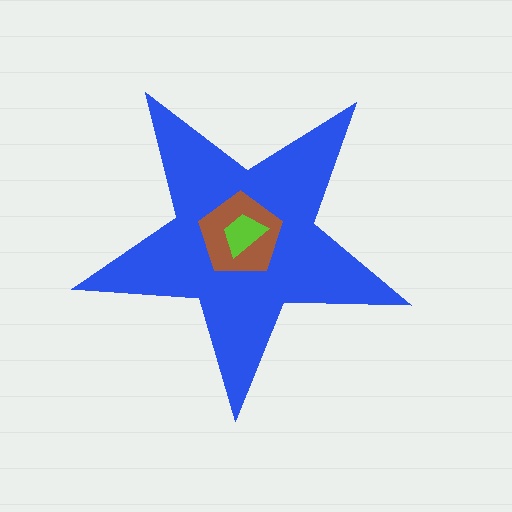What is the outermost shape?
The blue star.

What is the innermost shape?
The lime trapezoid.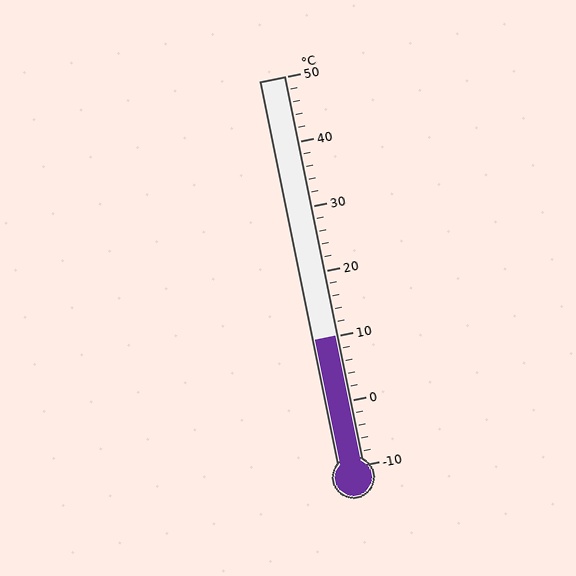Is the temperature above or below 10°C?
The temperature is at 10°C.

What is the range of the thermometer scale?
The thermometer scale ranges from -10°C to 50°C.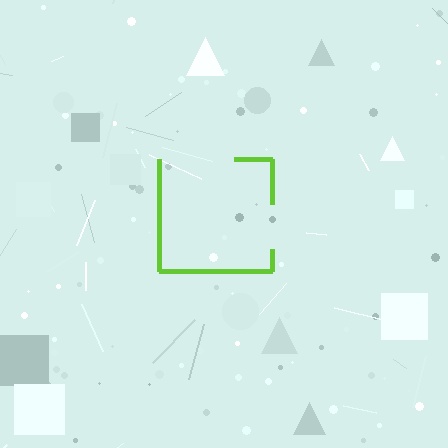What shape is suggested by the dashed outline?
The dashed outline suggests a square.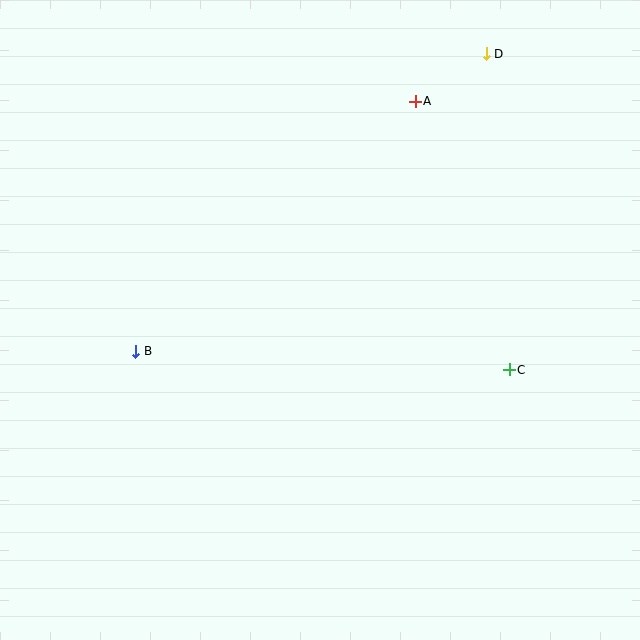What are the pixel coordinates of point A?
Point A is at (415, 101).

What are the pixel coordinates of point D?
Point D is at (486, 54).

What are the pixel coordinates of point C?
Point C is at (509, 370).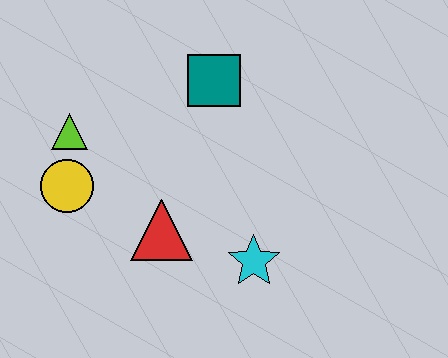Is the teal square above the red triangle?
Yes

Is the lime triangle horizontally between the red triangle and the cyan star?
No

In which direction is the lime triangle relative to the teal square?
The lime triangle is to the left of the teal square.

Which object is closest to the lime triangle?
The yellow circle is closest to the lime triangle.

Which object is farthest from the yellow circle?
The cyan star is farthest from the yellow circle.